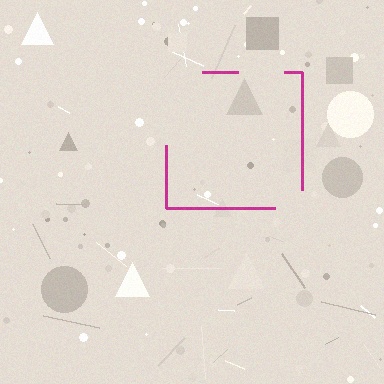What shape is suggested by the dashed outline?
The dashed outline suggests a square.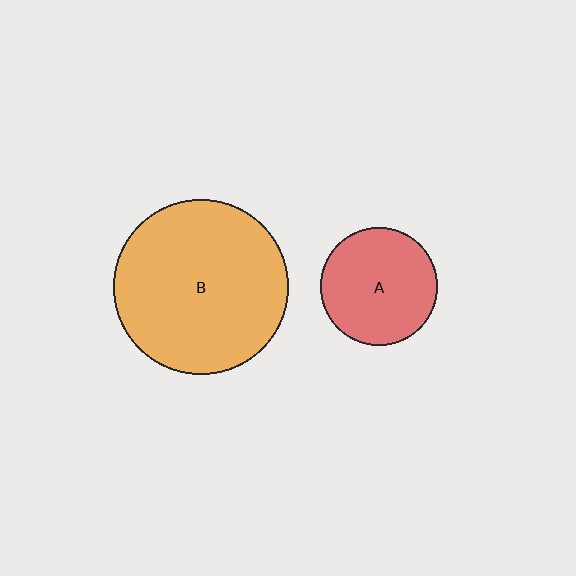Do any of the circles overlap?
No, none of the circles overlap.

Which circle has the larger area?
Circle B (orange).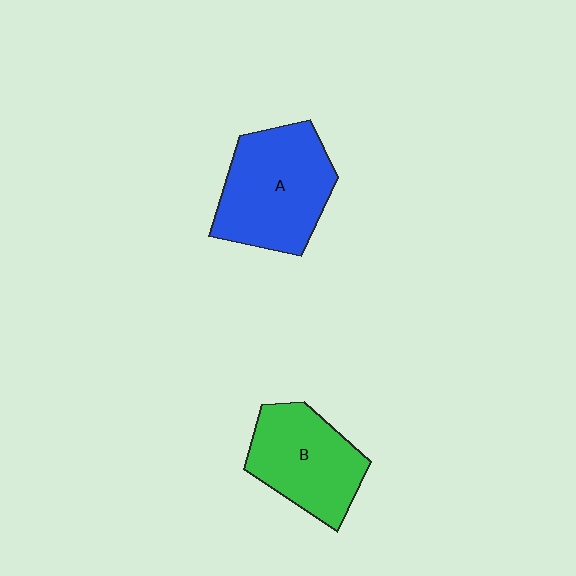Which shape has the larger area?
Shape A (blue).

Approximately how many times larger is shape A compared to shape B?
Approximately 1.2 times.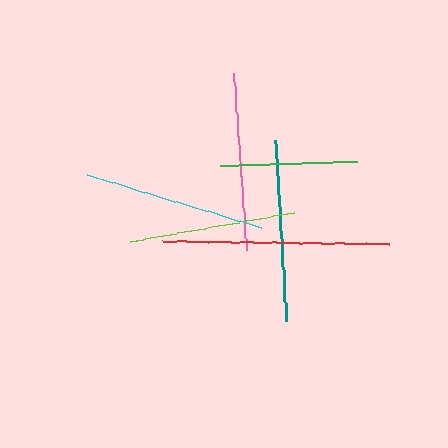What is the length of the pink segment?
The pink segment is approximately 178 pixels long.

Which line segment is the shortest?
The green line is the shortest at approximately 137 pixels.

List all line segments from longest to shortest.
From longest to shortest: red, cyan, teal, pink, lime, green.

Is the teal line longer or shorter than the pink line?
The teal line is longer than the pink line.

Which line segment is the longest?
The red line is the longest at approximately 226 pixels.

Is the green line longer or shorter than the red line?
The red line is longer than the green line.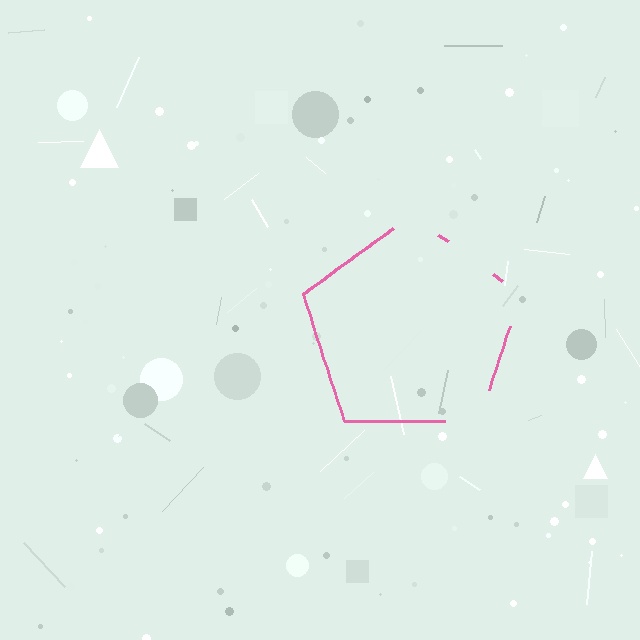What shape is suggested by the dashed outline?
The dashed outline suggests a pentagon.